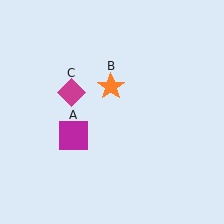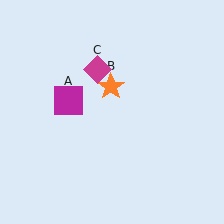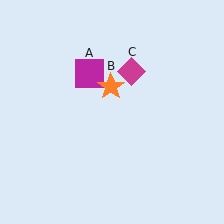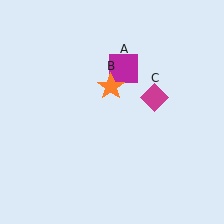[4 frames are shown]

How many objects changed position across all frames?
2 objects changed position: magenta square (object A), magenta diamond (object C).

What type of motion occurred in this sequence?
The magenta square (object A), magenta diamond (object C) rotated clockwise around the center of the scene.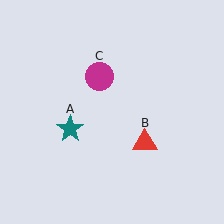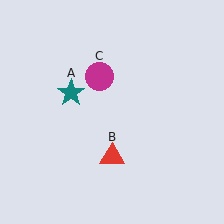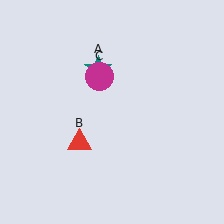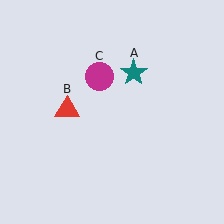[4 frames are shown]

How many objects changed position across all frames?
2 objects changed position: teal star (object A), red triangle (object B).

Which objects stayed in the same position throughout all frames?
Magenta circle (object C) remained stationary.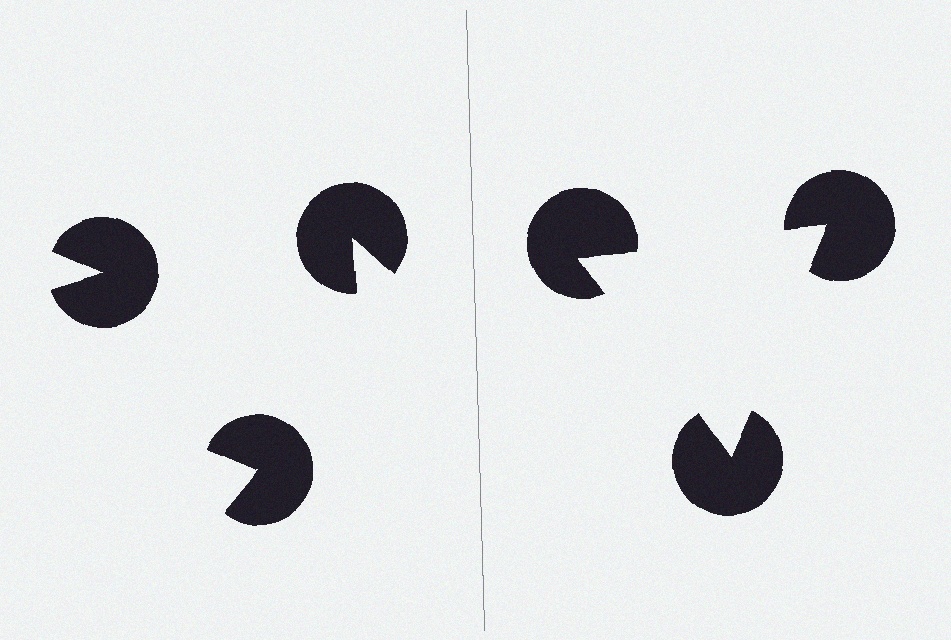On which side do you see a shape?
An illusory triangle appears on the right side. On the left side the wedge cuts are rotated, so no coherent shape forms.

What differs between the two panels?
The pac-man discs are positioned identically on both sides; only the wedge orientations differ. On the right they align to a triangle; on the left they are misaligned.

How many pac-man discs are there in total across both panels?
6 — 3 on each side.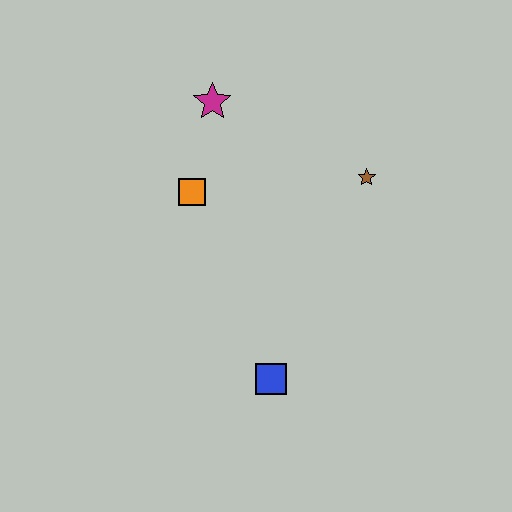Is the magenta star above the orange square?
Yes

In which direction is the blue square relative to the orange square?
The blue square is below the orange square.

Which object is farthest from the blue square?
The magenta star is farthest from the blue square.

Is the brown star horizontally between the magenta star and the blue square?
No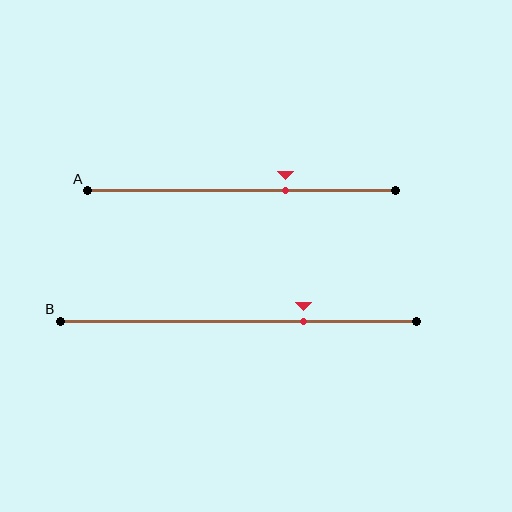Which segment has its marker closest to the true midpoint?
Segment A has its marker closest to the true midpoint.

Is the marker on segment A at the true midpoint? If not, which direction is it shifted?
No, the marker on segment A is shifted to the right by about 14% of the segment length.